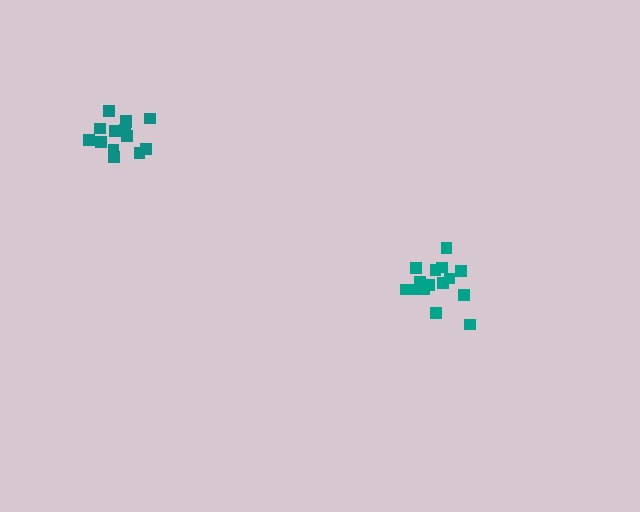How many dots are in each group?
Group 1: 15 dots, Group 2: 14 dots (29 total).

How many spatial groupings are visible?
There are 2 spatial groupings.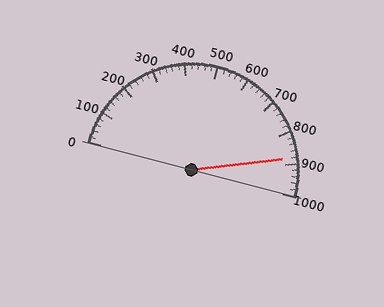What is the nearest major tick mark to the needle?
The nearest major tick mark is 900.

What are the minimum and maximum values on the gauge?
The gauge ranges from 0 to 1000.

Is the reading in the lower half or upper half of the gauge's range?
The reading is in the upper half of the range (0 to 1000).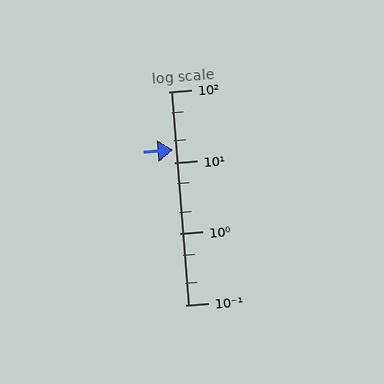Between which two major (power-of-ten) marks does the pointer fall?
The pointer is between 10 and 100.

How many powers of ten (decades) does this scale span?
The scale spans 3 decades, from 0.1 to 100.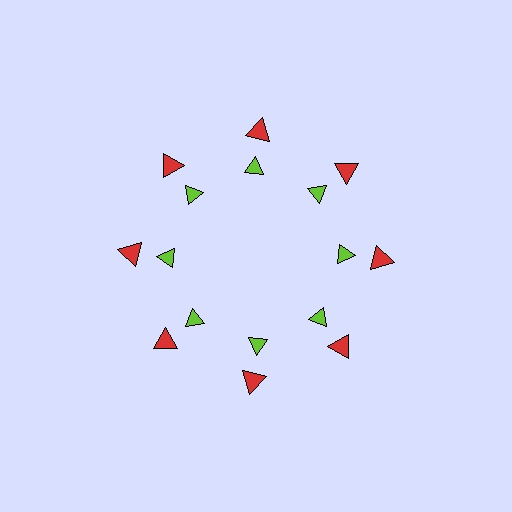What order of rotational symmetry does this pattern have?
This pattern has 8-fold rotational symmetry.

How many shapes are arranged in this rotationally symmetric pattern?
There are 16 shapes, arranged in 8 groups of 2.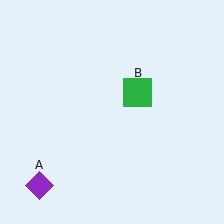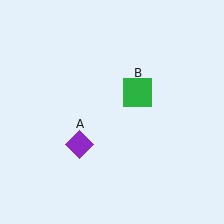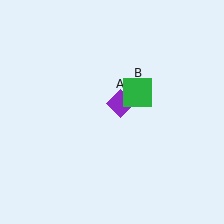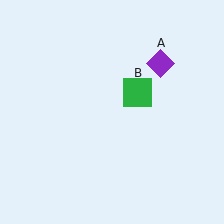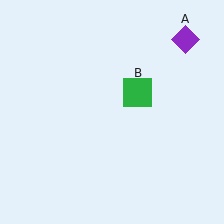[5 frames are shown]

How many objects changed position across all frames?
1 object changed position: purple diamond (object A).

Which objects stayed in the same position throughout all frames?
Green square (object B) remained stationary.